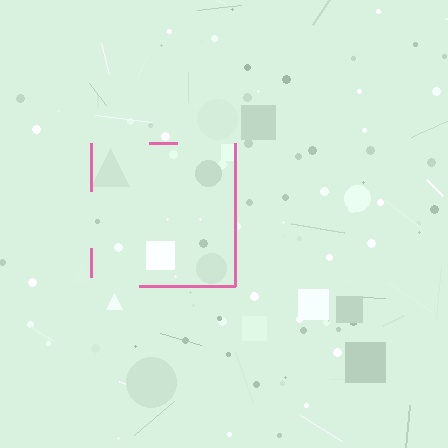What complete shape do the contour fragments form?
The contour fragments form a square.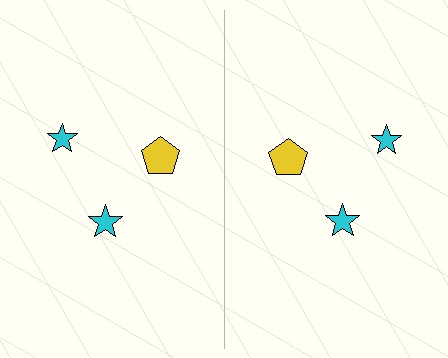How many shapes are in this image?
There are 6 shapes in this image.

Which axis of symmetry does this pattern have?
The pattern has a vertical axis of symmetry running through the center of the image.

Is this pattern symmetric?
Yes, this pattern has bilateral (reflection) symmetry.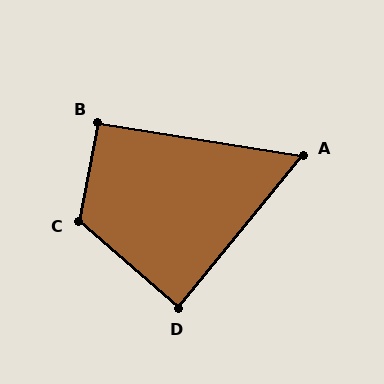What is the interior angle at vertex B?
Approximately 92 degrees (approximately right).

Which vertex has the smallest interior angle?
A, at approximately 60 degrees.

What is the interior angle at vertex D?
Approximately 88 degrees (approximately right).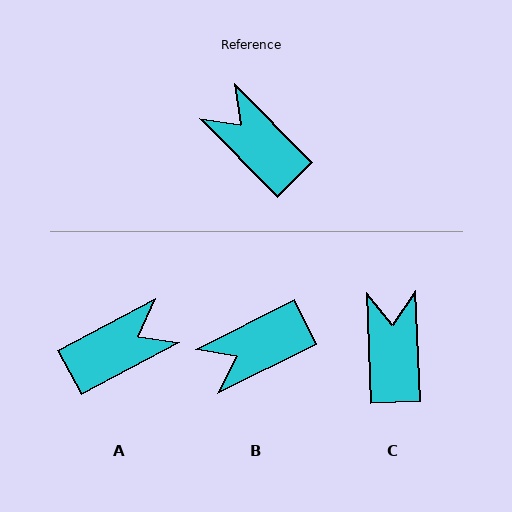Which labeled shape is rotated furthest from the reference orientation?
A, about 106 degrees away.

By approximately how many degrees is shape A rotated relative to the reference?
Approximately 106 degrees clockwise.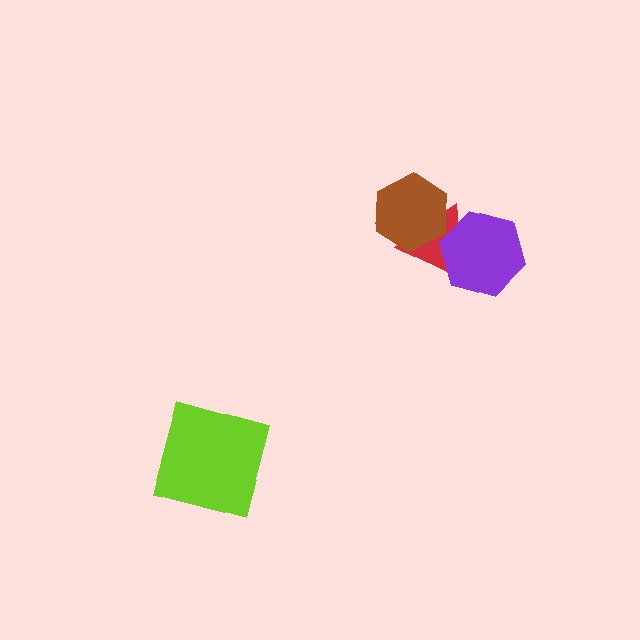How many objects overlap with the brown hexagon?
1 object overlaps with the brown hexagon.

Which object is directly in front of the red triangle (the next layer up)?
The brown hexagon is directly in front of the red triangle.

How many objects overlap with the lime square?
0 objects overlap with the lime square.